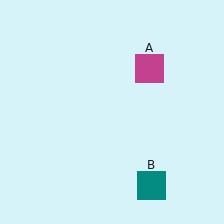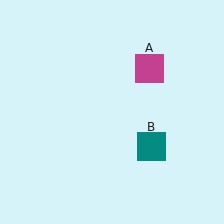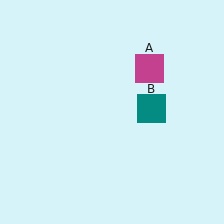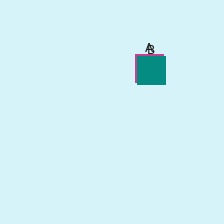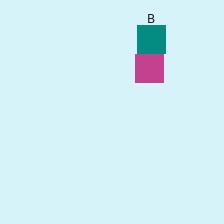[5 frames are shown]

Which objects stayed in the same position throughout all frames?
Magenta square (object A) remained stationary.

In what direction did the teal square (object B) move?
The teal square (object B) moved up.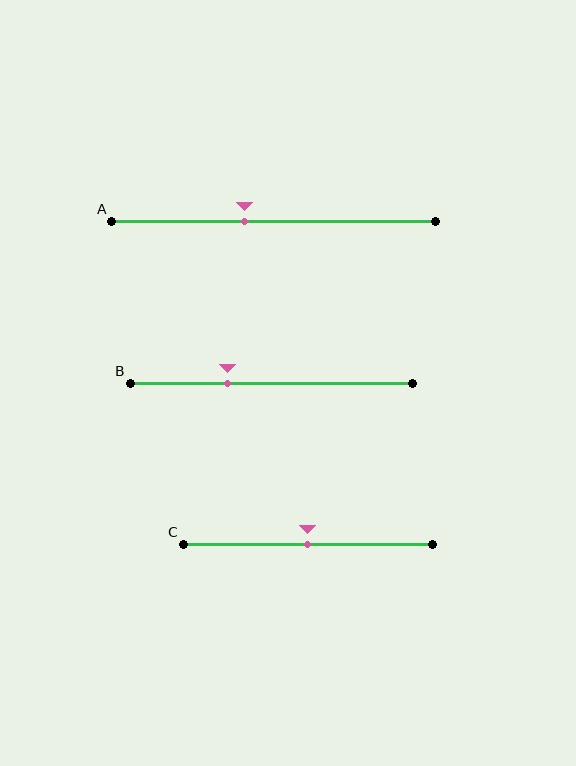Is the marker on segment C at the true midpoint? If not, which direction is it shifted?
Yes, the marker on segment C is at the true midpoint.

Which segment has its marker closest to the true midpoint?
Segment C has its marker closest to the true midpoint.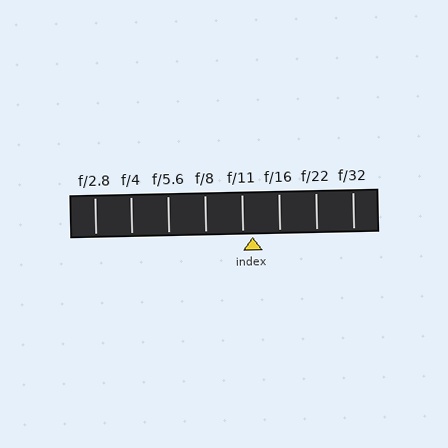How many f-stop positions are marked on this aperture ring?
There are 8 f-stop positions marked.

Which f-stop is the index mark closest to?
The index mark is closest to f/11.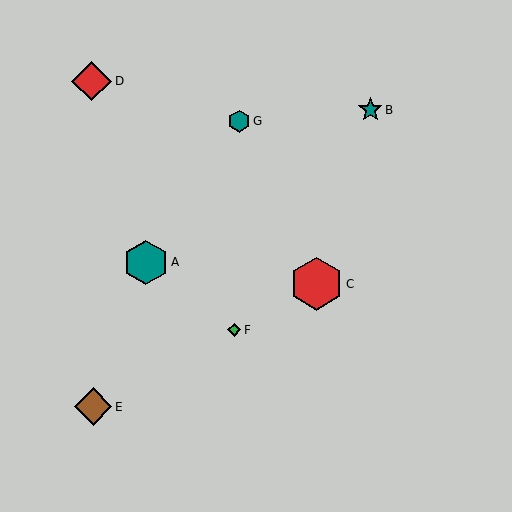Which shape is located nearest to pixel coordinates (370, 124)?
The teal star (labeled B) at (370, 110) is nearest to that location.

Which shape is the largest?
The red hexagon (labeled C) is the largest.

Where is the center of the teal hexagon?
The center of the teal hexagon is at (146, 262).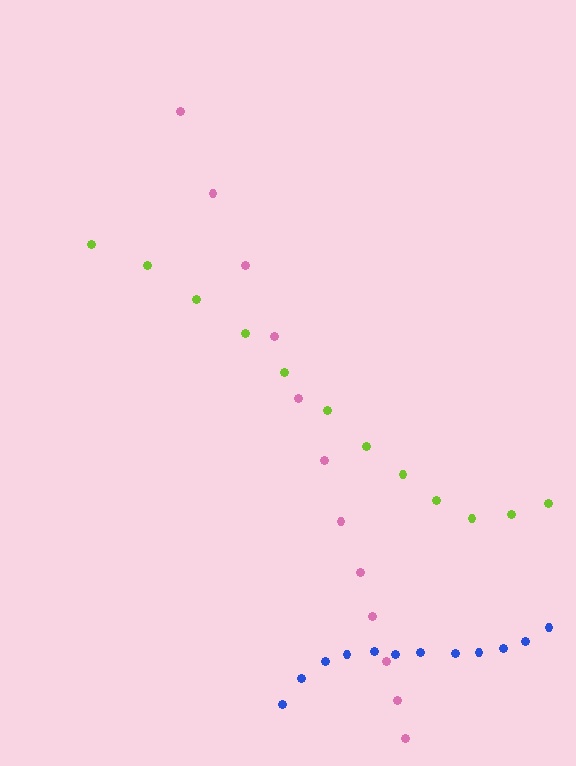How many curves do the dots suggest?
There are 3 distinct paths.